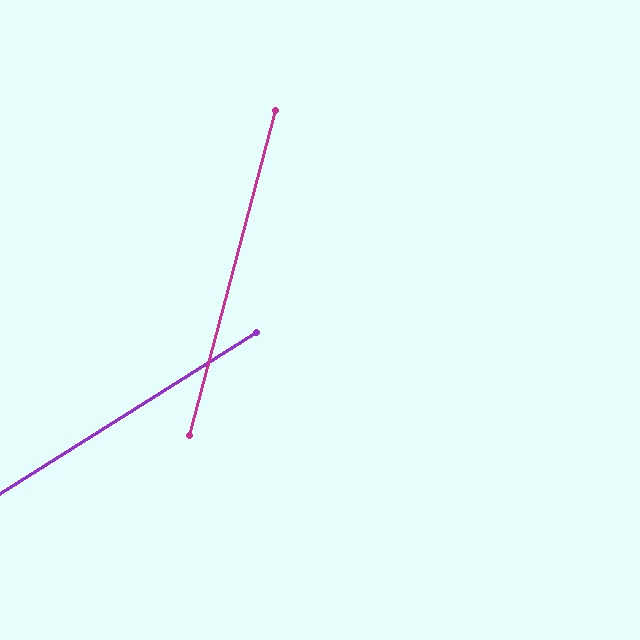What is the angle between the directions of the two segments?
Approximately 43 degrees.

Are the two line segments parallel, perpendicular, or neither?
Neither parallel nor perpendicular — they differ by about 43°.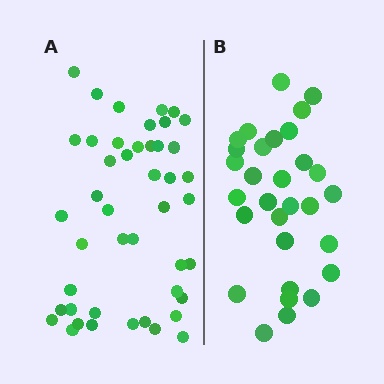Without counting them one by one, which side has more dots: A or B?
Region A (the left region) has more dots.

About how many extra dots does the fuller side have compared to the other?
Region A has approximately 15 more dots than region B.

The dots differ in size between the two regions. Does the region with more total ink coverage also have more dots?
No. Region B has more total ink coverage because its dots are larger, but region A actually contains more individual dots. Total area can be misleading — the number of items is what matters here.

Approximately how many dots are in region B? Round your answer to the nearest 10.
About 30 dots.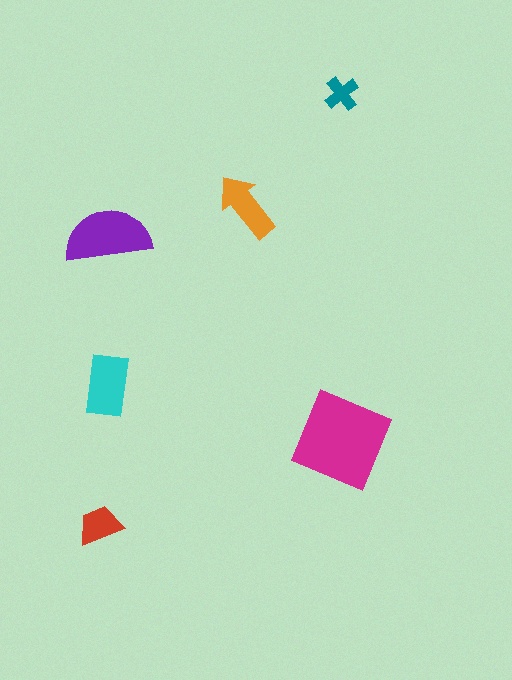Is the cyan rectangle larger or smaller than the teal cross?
Larger.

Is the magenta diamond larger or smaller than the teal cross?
Larger.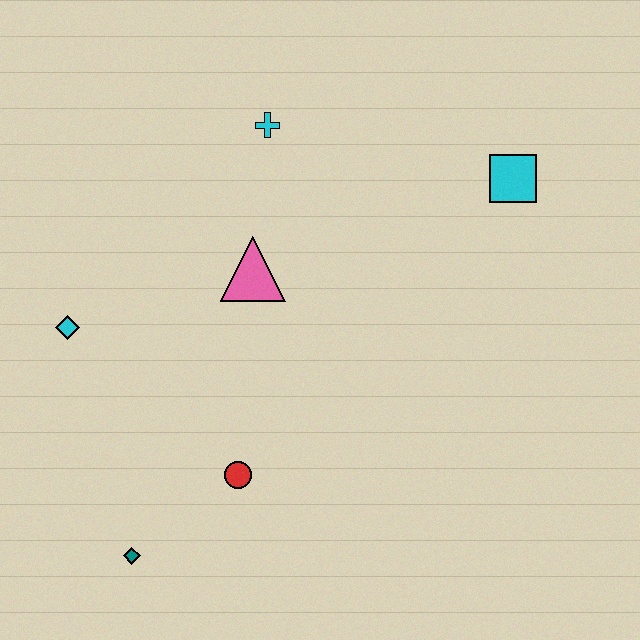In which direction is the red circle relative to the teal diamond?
The red circle is to the right of the teal diamond.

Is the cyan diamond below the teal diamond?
No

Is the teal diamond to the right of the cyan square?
No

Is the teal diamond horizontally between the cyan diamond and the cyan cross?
Yes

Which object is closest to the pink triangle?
The cyan cross is closest to the pink triangle.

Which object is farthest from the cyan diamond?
The cyan square is farthest from the cyan diamond.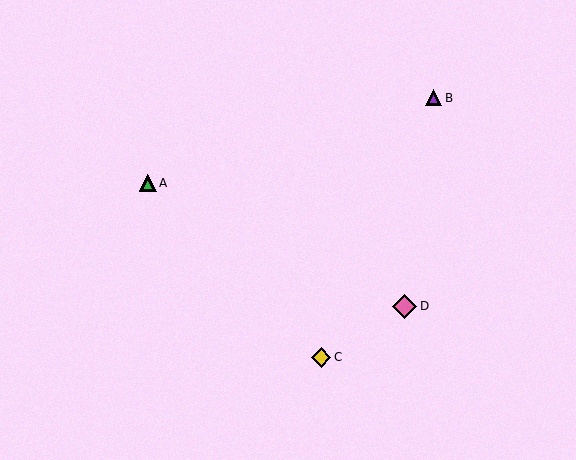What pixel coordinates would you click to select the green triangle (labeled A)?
Click at (148, 183) to select the green triangle A.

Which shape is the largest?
The pink diamond (labeled D) is the largest.